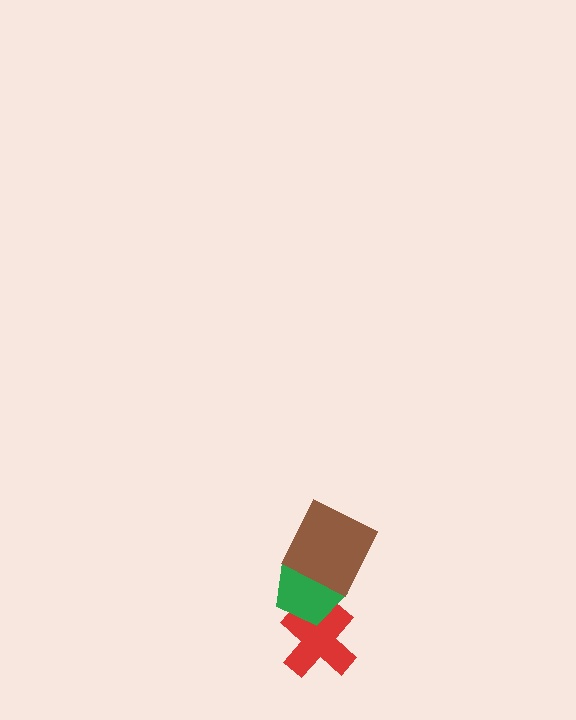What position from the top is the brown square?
The brown square is 1st from the top.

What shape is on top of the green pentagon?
The brown square is on top of the green pentagon.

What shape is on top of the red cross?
The green pentagon is on top of the red cross.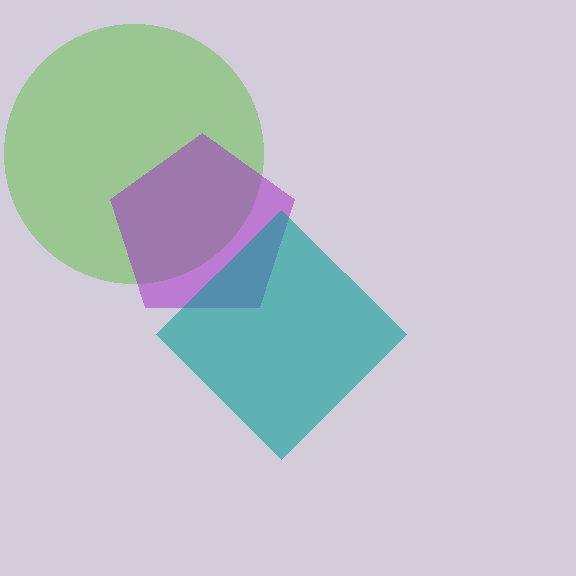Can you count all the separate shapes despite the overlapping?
Yes, there are 3 separate shapes.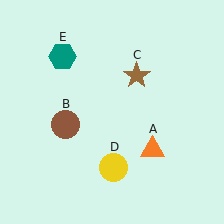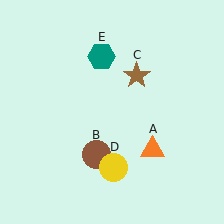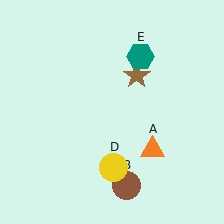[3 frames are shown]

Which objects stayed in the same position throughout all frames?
Orange triangle (object A) and brown star (object C) and yellow circle (object D) remained stationary.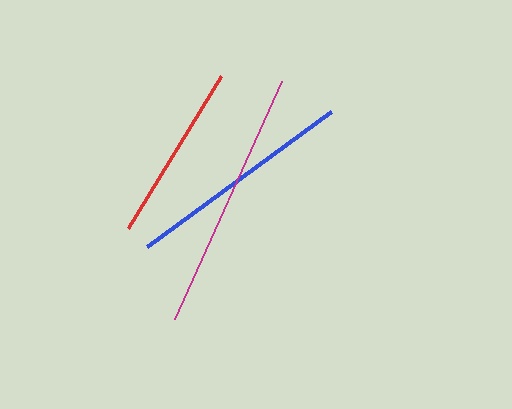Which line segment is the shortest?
The red line is the shortest at approximately 178 pixels.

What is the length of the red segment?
The red segment is approximately 178 pixels long.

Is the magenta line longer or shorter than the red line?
The magenta line is longer than the red line.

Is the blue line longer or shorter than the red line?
The blue line is longer than the red line.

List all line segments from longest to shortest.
From longest to shortest: magenta, blue, red.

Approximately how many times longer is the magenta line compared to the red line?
The magenta line is approximately 1.5 times the length of the red line.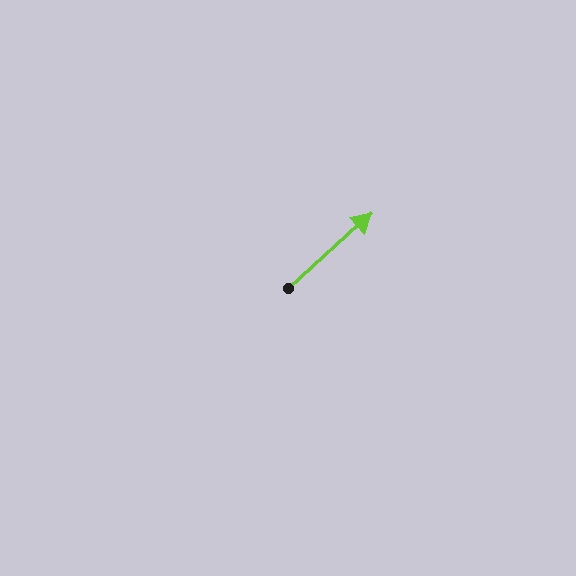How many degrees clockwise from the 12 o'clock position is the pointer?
Approximately 48 degrees.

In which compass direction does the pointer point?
Northeast.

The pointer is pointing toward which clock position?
Roughly 2 o'clock.